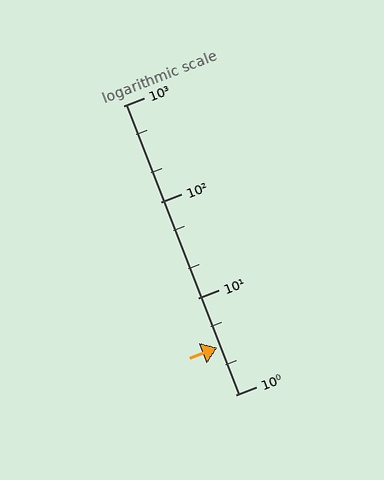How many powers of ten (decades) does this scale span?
The scale spans 3 decades, from 1 to 1000.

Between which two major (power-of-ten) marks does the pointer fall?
The pointer is between 1 and 10.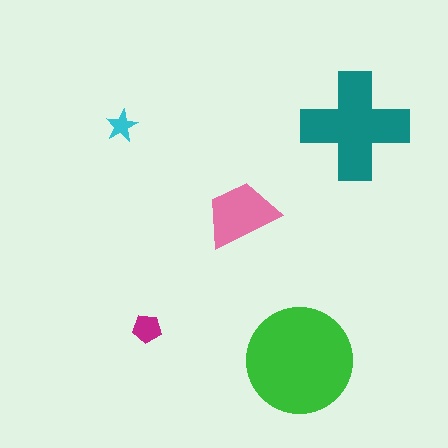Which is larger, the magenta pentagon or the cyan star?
The magenta pentagon.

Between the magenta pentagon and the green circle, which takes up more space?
The green circle.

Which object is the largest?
The green circle.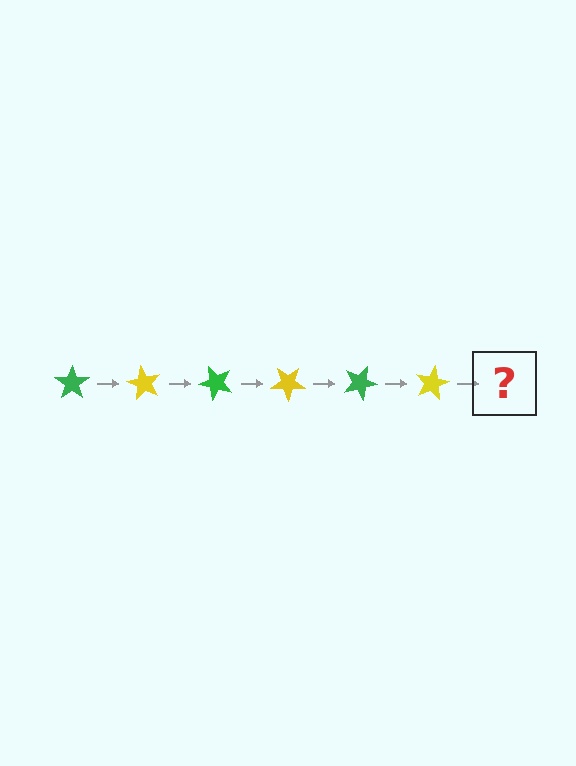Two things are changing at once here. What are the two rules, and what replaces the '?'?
The two rules are that it rotates 60 degrees each step and the color cycles through green and yellow. The '?' should be a green star, rotated 360 degrees from the start.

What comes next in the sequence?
The next element should be a green star, rotated 360 degrees from the start.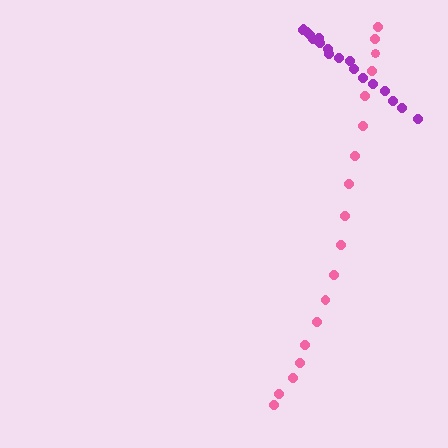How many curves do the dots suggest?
There are 2 distinct paths.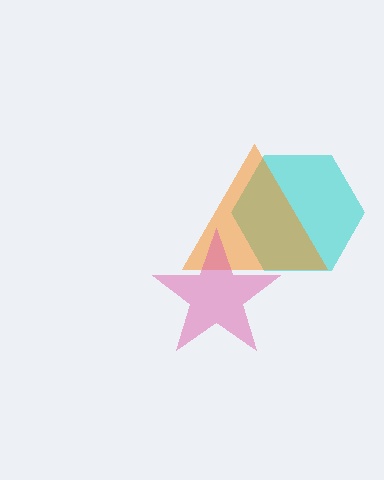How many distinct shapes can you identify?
There are 3 distinct shapes: a cyan hexagon, an orange triangle, a pink star.